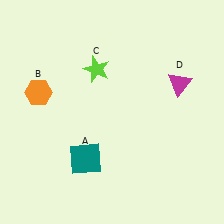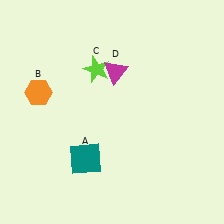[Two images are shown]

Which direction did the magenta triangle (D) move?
The magenta triangle (D) moved left.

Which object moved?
The magenta triangle (D) moved left.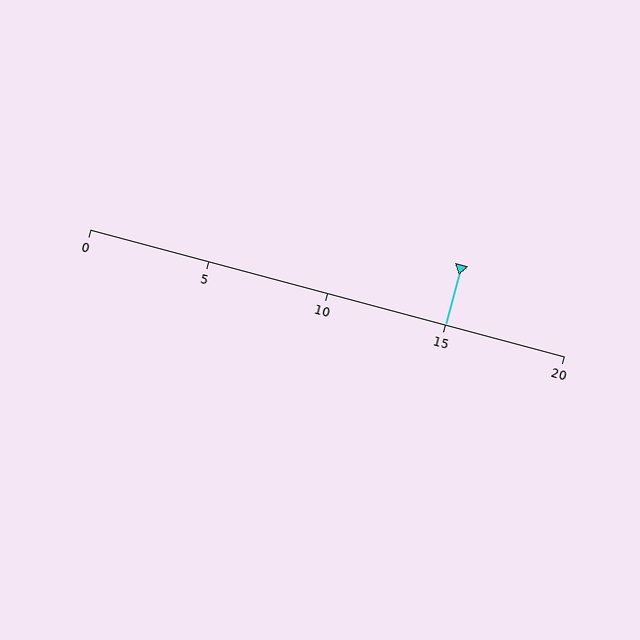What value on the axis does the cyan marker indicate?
The marker indicates approximately 15.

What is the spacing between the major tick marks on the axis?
The major ticks are spaced 5 apart.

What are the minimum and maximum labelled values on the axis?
The axis runs from 0 to 20.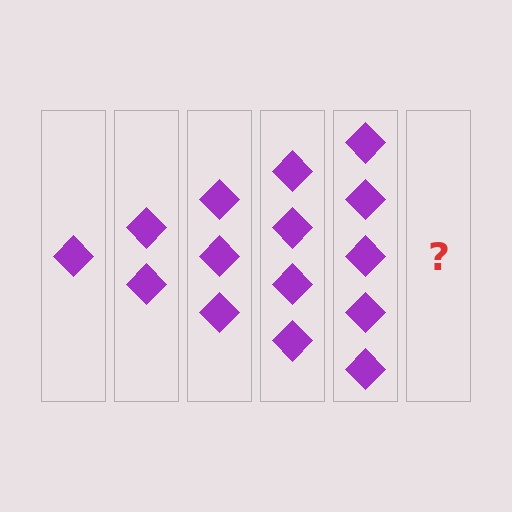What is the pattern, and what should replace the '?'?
The pattern is that each step adds one more diamond. The '?' should be 6 diamonds.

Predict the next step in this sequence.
The next step is 6 diamonds.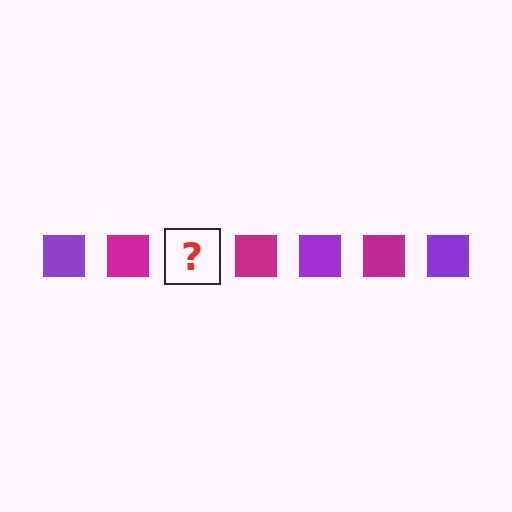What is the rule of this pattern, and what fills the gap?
The rule is that the pattern cycles through purple, magenta squares. The gap should be filled with a purple square.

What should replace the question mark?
The question mark should be replaced with a purple square.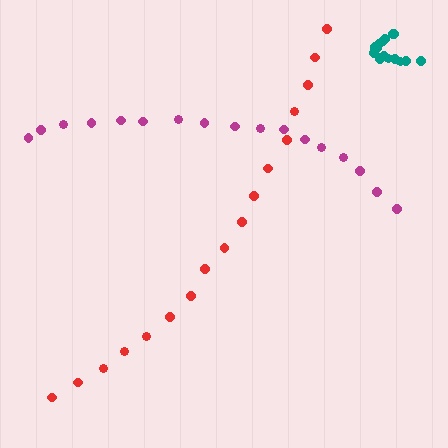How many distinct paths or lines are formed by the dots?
There are 3 distinct paths.